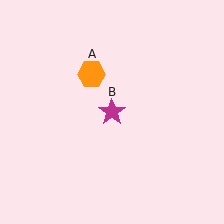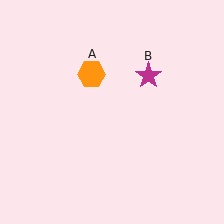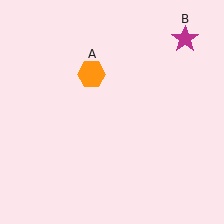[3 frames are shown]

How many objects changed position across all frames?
1 object changed position: magenta star (object B).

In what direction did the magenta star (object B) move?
The magenta star (object B) moved up and to the right.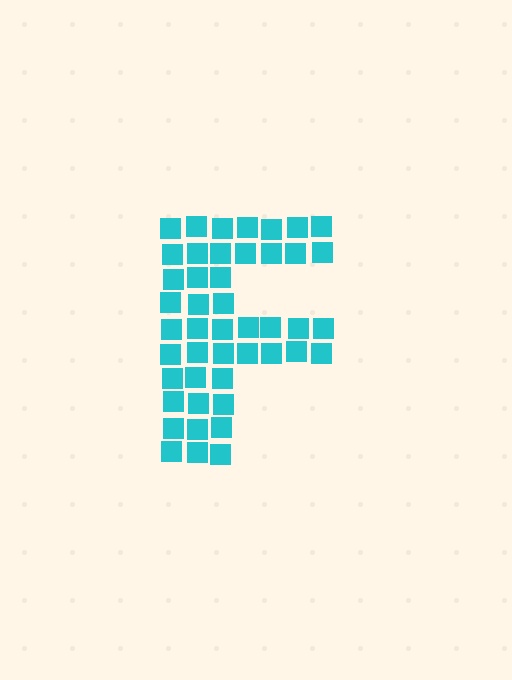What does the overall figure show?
The overall figure shows the letter F.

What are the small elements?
The small elements are squares.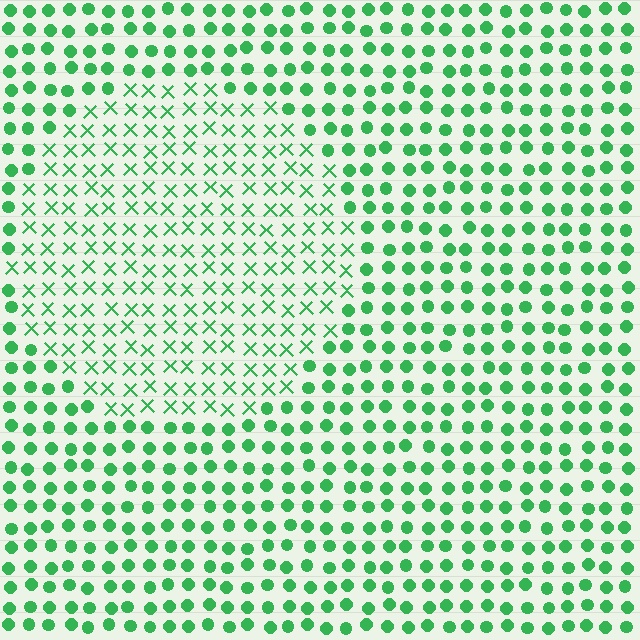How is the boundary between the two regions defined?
The boundary is defined by a change in element shape: X marks inside vs. circles outside. All elements share the same color and spacing.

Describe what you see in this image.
The image is filled with small green elements arranged in a uniform grid. A circle-shaped region contains X marks, while the surrounding area contains circles. The boundary is defined purely by the change in element shape.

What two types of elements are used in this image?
The image uses X marks inside the circle region and circles outside it.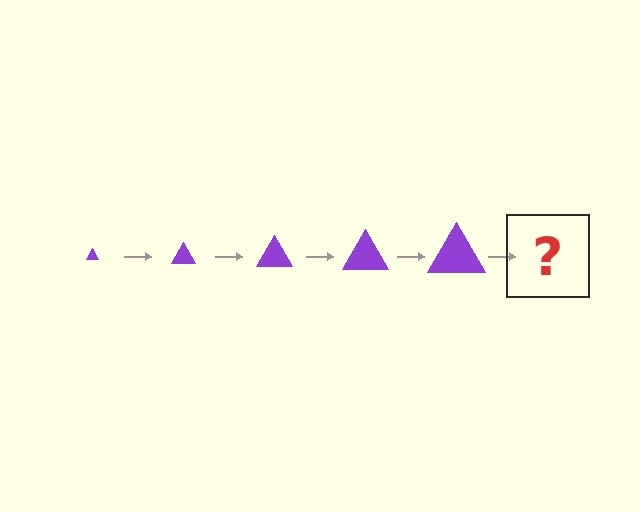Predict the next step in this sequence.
The next step is a purple triangle, larger than the previous one.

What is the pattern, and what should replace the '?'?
The pattern is that the triangle gets progressively larger each step. The '?' should be a purple triangle, larger than the previous one.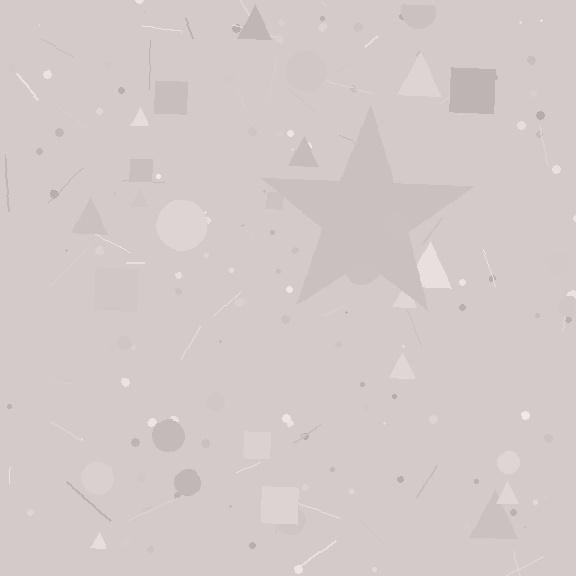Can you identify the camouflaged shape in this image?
The camouflaged shape is a star.